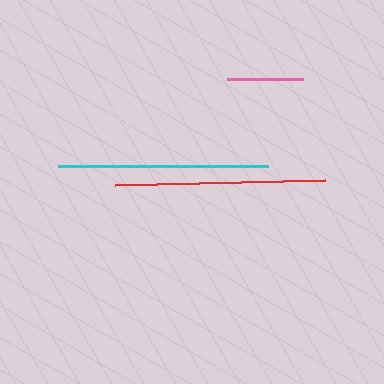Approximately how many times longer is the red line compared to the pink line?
The red line is approximately 2.7 times the length of the pink line.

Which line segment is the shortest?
The pink line is the shortest at approximately 77 pixels.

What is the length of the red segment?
The red segment is approximately 209 pixels long.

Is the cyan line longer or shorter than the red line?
The cyan line is longer than the red line.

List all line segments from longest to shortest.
From longest to shortest: cyan, red, pink.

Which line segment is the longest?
The cyan line is the longest at approximately 210 pixels.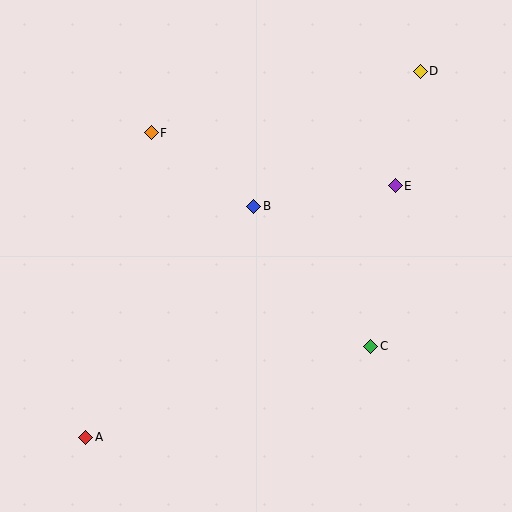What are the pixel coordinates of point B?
Point B is at (254, 206).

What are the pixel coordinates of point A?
Point A is at (86, 437).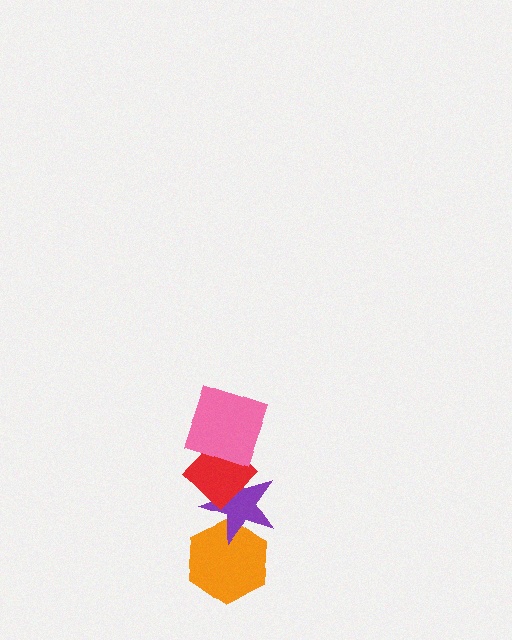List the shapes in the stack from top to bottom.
From top to bottom: the pink square, the red diamond, the purple star, the orange hexagon.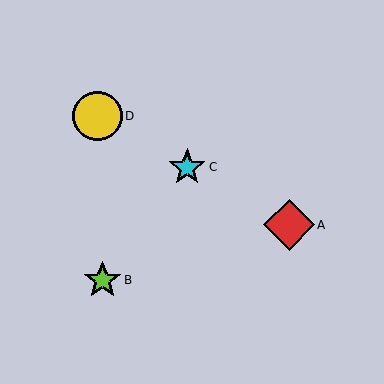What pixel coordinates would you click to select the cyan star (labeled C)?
Click at (187, 167) to select the cyan star C.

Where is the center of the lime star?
The center of the lime star is at (103, 280).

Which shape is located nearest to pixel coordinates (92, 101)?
The yellow circle (labeled D) at (97, 116) is nearest to that location.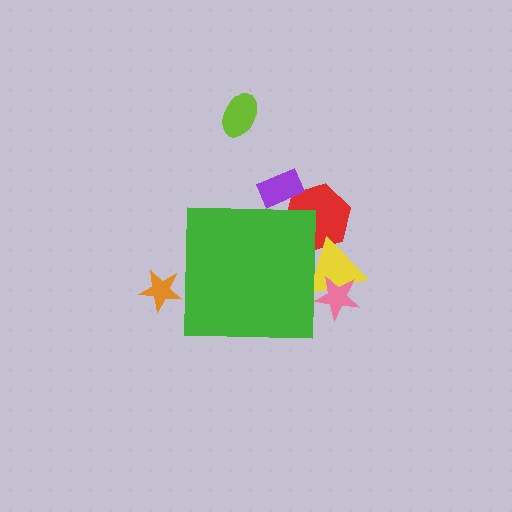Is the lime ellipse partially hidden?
No, the lime ellipse is fully visible.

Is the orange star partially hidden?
Yes, the orange star is partially hidden behind the green square.